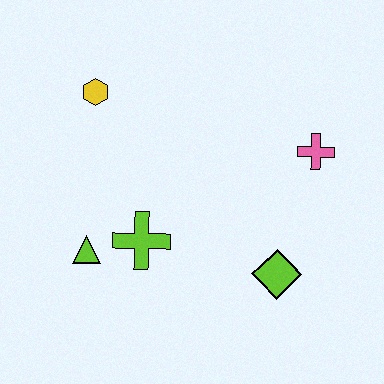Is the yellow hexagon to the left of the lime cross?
Yes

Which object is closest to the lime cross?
The lime triangle is closest to the lime cross.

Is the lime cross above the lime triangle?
Yes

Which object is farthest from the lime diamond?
The yellow hexagon is farthest from the lime diamond.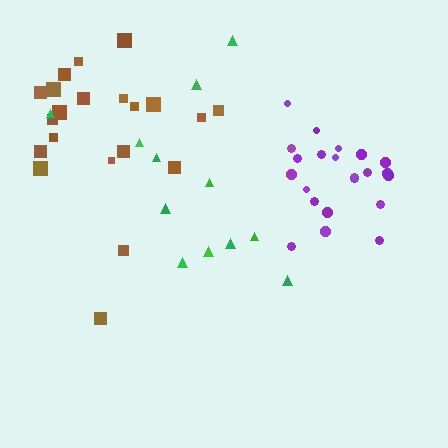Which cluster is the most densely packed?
Purple.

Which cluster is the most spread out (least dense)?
Green.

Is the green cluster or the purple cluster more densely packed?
Purple.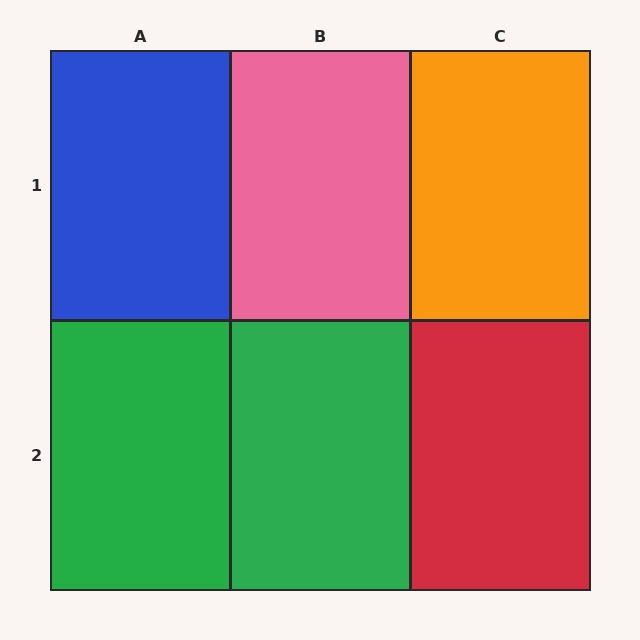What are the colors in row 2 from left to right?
Green, green, red.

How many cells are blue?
1 cell is blue.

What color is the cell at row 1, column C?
Orange.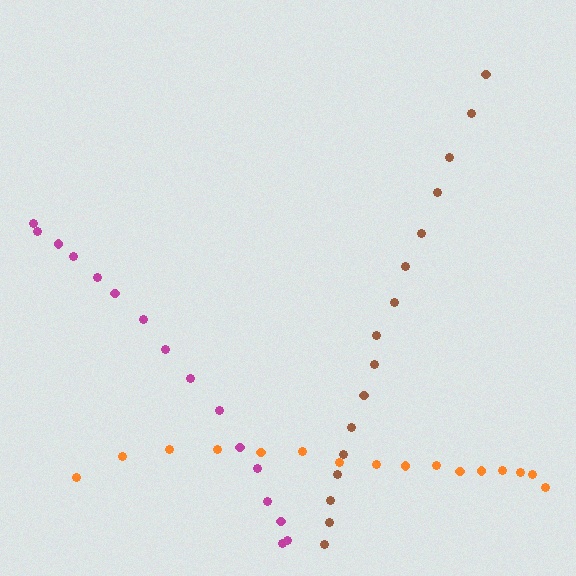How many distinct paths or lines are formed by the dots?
There are 3 distinct paths.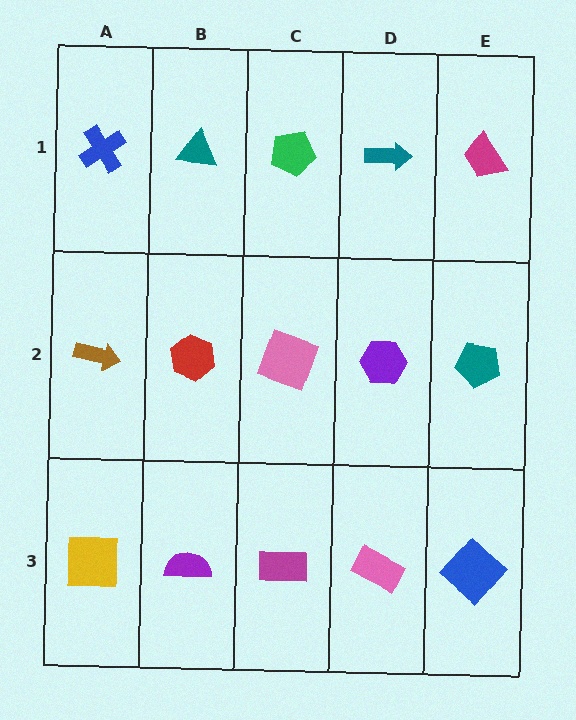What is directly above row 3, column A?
A brown arrow.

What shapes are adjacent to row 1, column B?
A red hexagon (row 2, column B), a blue cross (row 1, column A), a green pentagon (row 1, column C).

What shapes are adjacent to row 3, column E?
A teal pentagon (row 2, column E), a pink rectangle (row 3, column D).